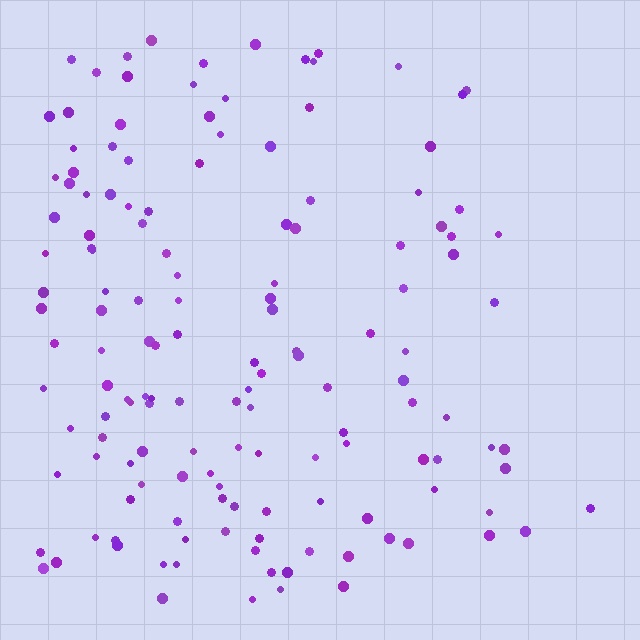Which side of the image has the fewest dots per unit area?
The right.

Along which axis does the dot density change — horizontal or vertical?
Horizontal.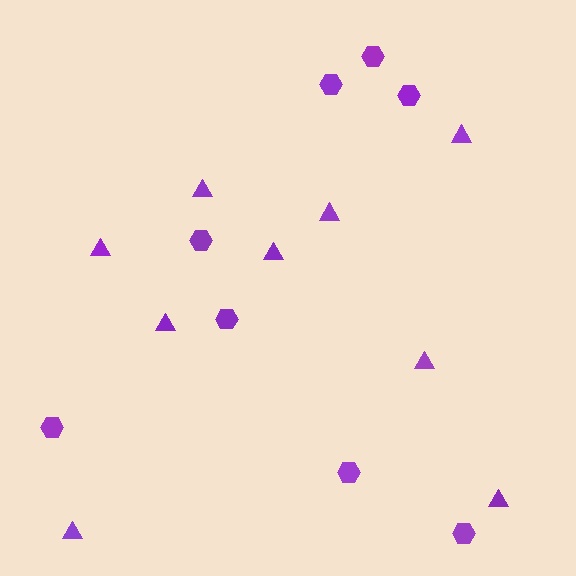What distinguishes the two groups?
There are 2 groups: one group of triangles (9) and one group of hexagons (8).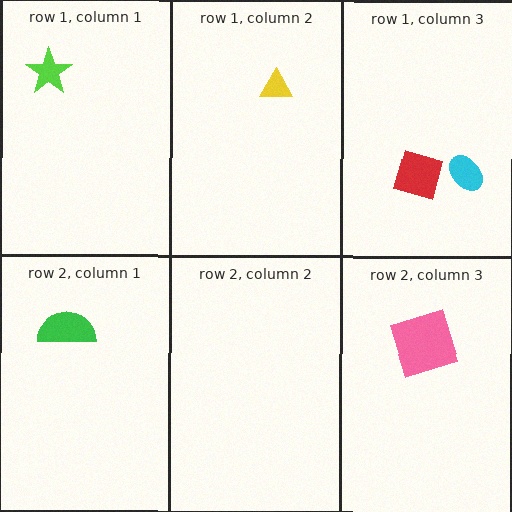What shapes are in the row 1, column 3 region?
The red diamond, the cyan ellipse.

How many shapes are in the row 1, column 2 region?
1.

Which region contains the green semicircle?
The row 2, column 1 region.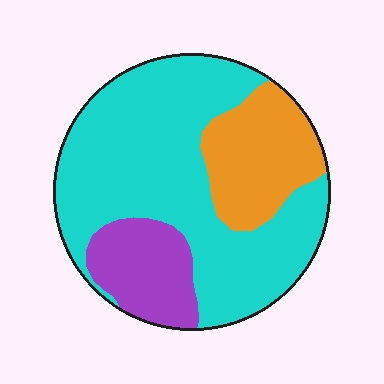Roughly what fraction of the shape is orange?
Orange covers roughly 20% of the shape.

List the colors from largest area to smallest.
From largest to smallest: cyan, orange, purple.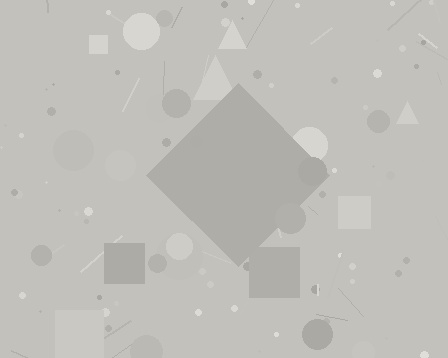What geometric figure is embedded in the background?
A diamond is embedded in the background.